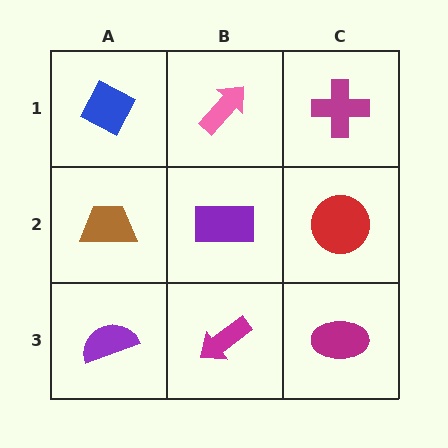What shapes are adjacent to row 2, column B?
A pink arrow (row 1, column B), a magenta arrow (row 3, column B), a brown trapezoid (row 2, column A), a red circle (row 2, column C).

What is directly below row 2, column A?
A purple semicircle.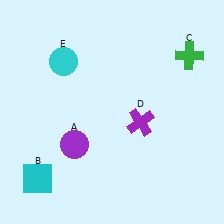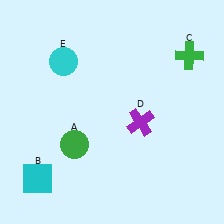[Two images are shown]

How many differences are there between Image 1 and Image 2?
There is 1 difference between the two images.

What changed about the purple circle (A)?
In Image 1, A is purple. In Image 2, it changed to green.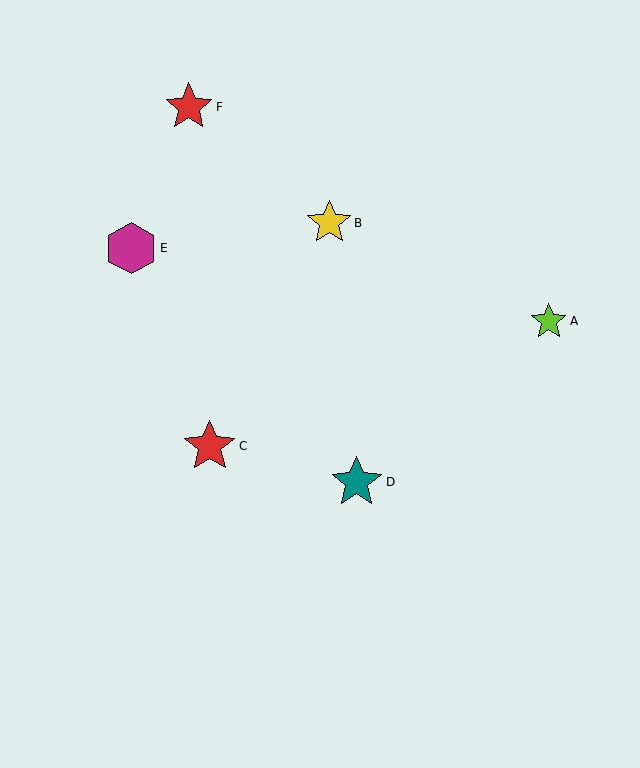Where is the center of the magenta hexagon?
The center of the magenta hexagon is at (131, 248).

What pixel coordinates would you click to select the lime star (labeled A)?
Click at (549, 321) to select the lime star A.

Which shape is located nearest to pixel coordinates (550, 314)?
The lime star (labeled A) at (549, 321) is nearest to that location.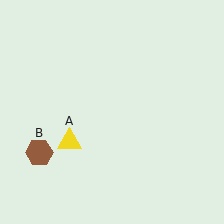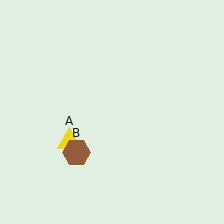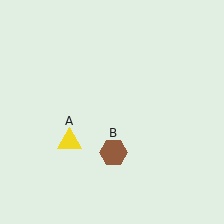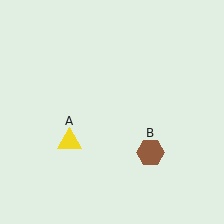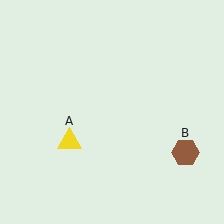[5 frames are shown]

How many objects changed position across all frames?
1 object changed position: brown hexagon (object B).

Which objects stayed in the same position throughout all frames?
Yellow triangle (object A) remained stationary.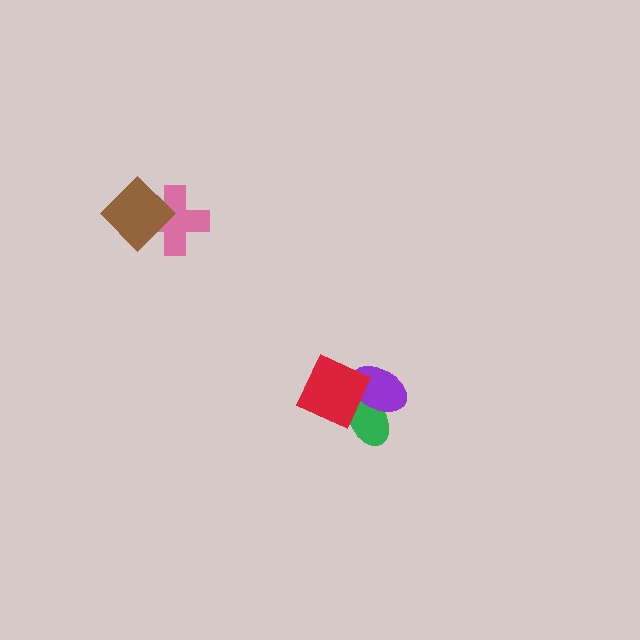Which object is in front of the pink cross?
The brown diamond is in front of the pink cross.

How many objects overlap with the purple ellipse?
2 objects overlap with the purple ellipse.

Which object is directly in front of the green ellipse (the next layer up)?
The purple ellipse is directly in front of the green ellipse.